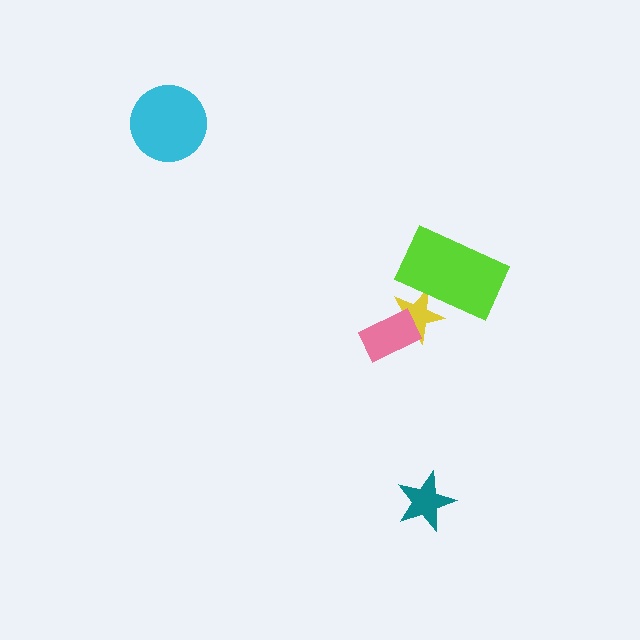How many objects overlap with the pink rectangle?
1 object overlaps with the pink rectangle.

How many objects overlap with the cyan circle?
0 objects overlap with the cyan circle.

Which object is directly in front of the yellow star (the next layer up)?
The pink rectangle is directly in front of the yellow star.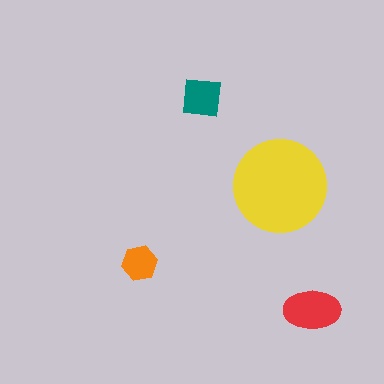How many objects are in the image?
There are 4 objects in the image.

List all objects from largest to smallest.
The yellow circle, the red ellipse, the teal square, the orange hexagon.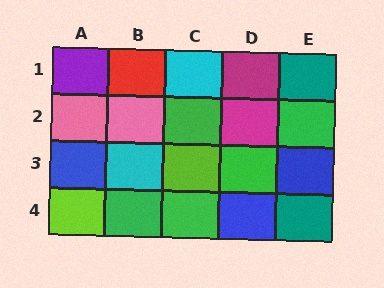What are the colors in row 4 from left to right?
Lime, green, green, blue, teal.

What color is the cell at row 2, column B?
Pink.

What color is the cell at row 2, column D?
Magenta.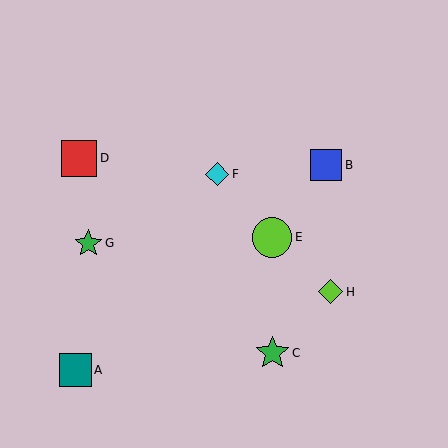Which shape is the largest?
The lime circle (labeled E) is the largest.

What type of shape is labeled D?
Shape D is a red square.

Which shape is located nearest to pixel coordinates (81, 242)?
The green star (labeled G) at (88, 243) is nearest to that location.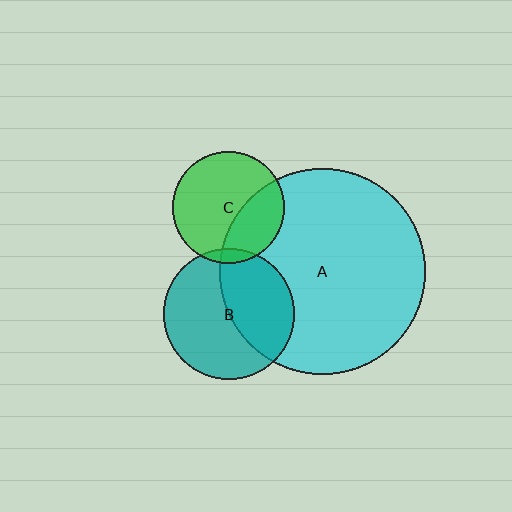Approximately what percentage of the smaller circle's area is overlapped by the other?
Approximately 5%.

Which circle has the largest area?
Circle A (cyan).